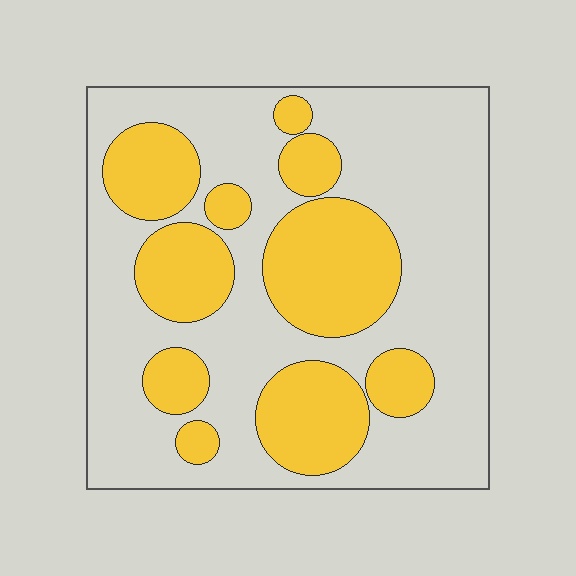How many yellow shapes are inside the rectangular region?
10.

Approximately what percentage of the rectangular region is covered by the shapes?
Approximately 35%.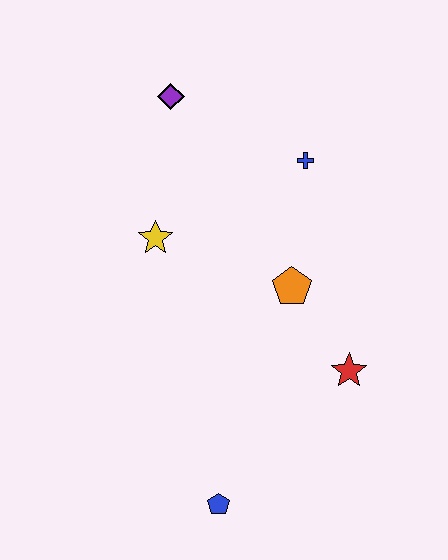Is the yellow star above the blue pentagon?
Yes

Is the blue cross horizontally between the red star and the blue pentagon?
Yes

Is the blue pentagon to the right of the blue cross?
No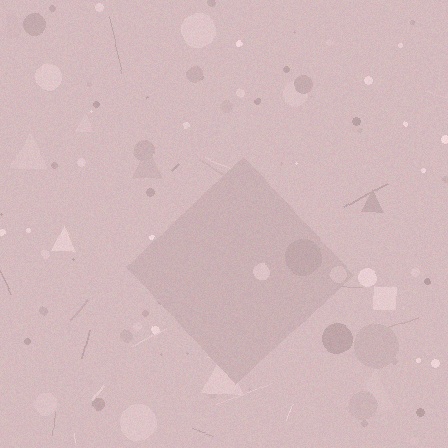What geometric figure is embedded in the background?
A diamond is embedded in the background.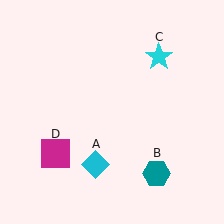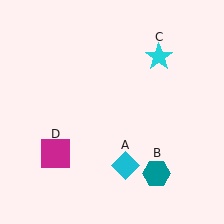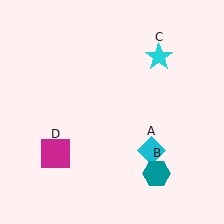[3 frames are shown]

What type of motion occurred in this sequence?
The cyan diamond (object A) rotated counterclockwise around the center of the scene.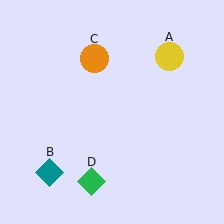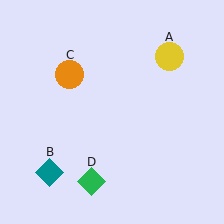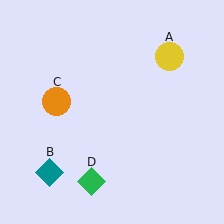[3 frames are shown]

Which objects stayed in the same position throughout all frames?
Yellow circle (object A) and teal diamond (object B) and green diamond (object D) remained stationary.